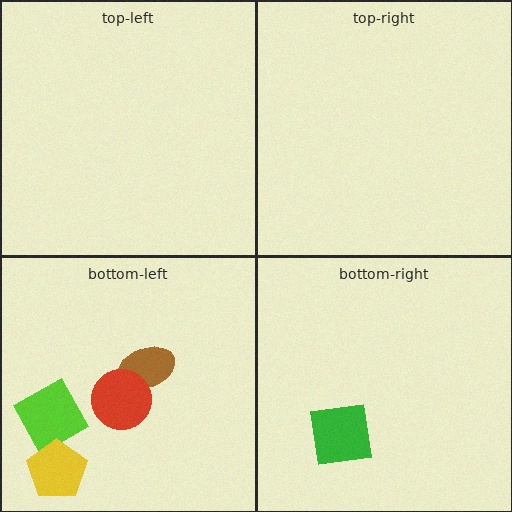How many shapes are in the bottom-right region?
1.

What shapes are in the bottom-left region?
The lime diamond, the brown ellipse, the red circle, the yellow pentagon.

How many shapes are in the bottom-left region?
4.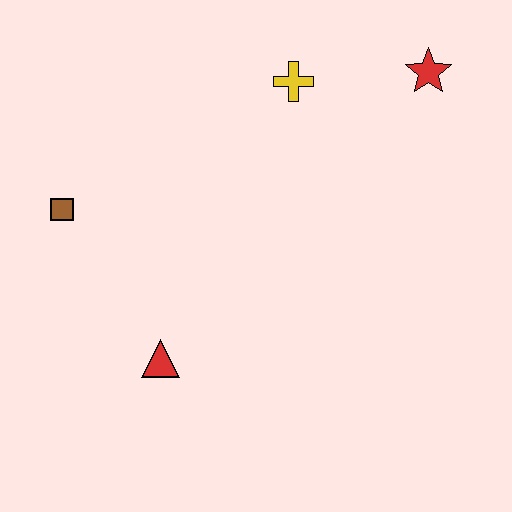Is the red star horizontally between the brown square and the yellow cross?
No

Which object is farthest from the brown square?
The red star is farthest from the brown square.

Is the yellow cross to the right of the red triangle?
Yes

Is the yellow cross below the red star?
Yes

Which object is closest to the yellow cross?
The red star is closest to the yellow cross.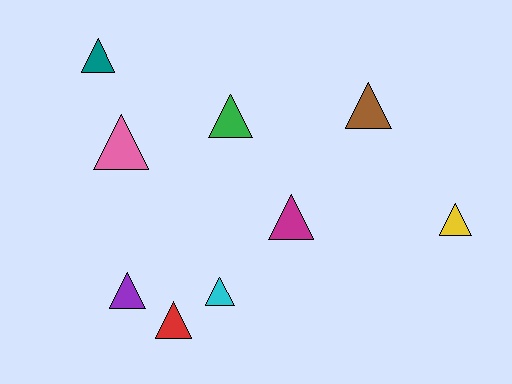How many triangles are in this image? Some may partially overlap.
There are 9 triangles.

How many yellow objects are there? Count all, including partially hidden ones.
There is 1 yellow object.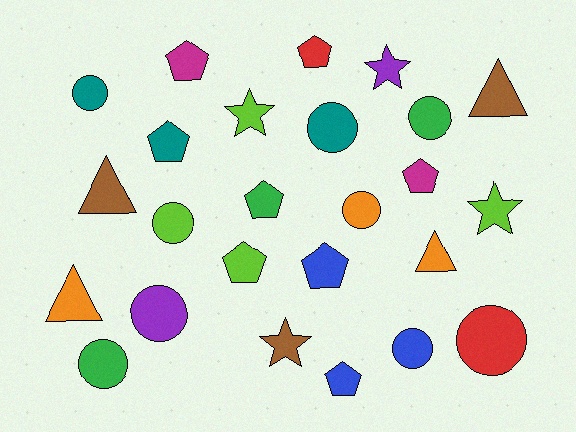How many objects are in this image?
There are 25 objects.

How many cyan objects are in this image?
There are no cyan objects.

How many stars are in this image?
There are 4 stars.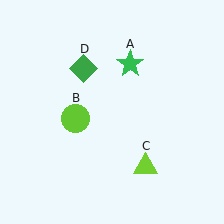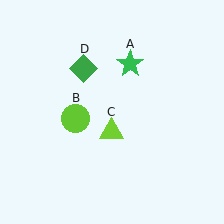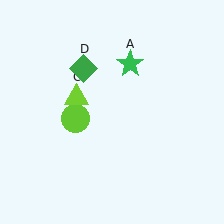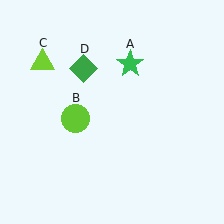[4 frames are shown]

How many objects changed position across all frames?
1 object changed position: lime triangle (object C).